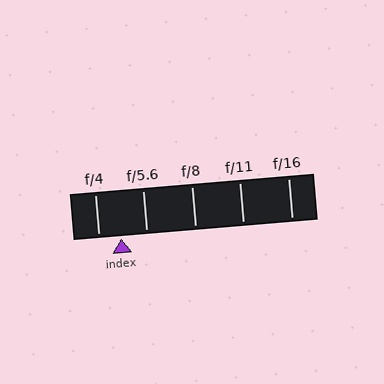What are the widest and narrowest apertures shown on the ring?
The widest aperture shown is f/4 and the narrowest is f/16.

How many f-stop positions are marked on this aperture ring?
There are 5 f-stop positions marked.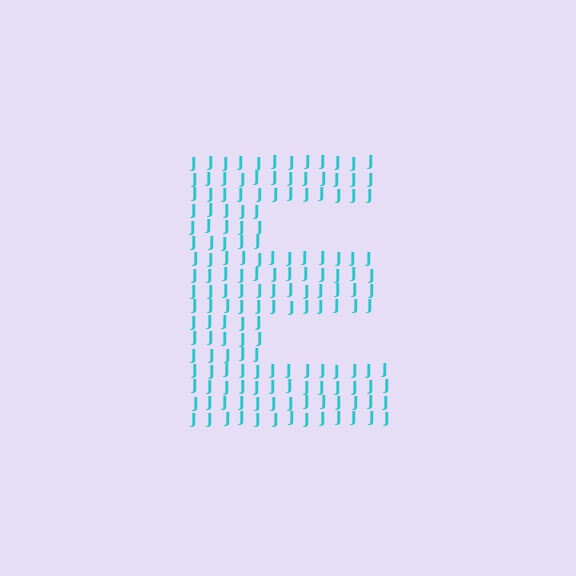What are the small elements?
The small elements are letter J's.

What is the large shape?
The large shape is the letter E.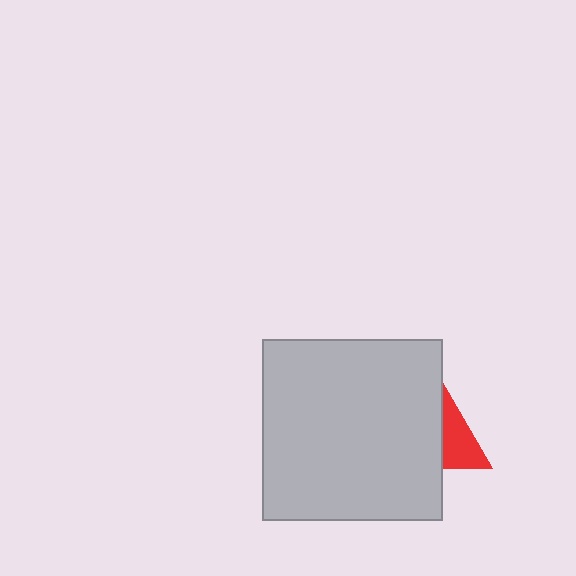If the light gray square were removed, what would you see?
You would see the complete red triangle.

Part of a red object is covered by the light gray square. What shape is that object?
It is a triangle.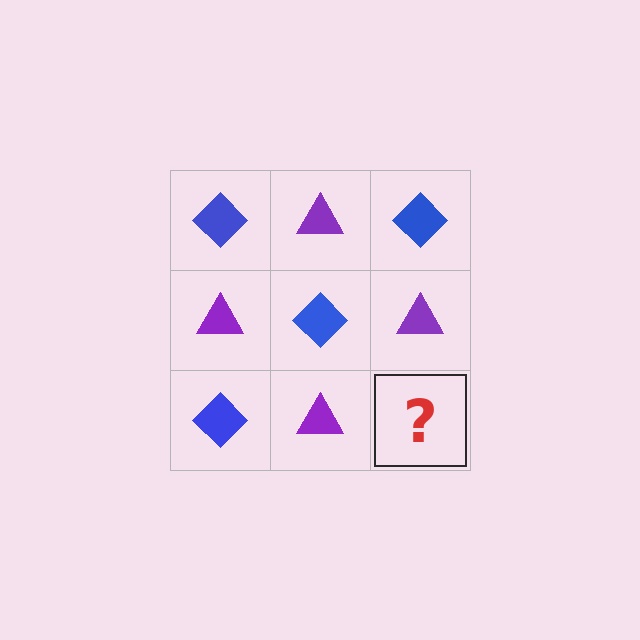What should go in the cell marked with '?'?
The missing cell should contain a blue diamond.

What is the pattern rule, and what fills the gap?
The rule is that it alternates blue diamond and purple triangle in a checkerboard pattern. The gap should be filled with a blue diamond.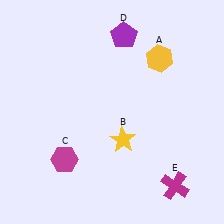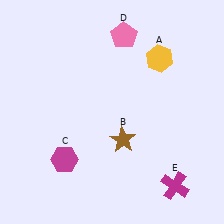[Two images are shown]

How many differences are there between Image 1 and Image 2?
There are 2 differences between the two images.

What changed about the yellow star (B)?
In Image 1, B is yellow. In Image 2, it changed to brown.